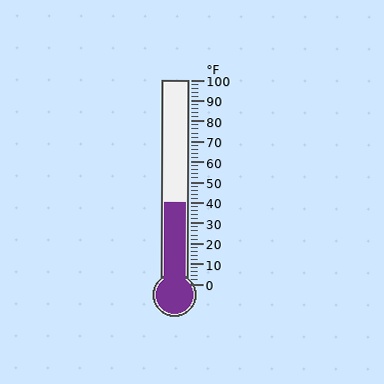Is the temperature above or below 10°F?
The temperature is above 10°F.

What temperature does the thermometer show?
The thermometer shows approximately 40°F.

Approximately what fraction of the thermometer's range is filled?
The thermometer is filled to approximately 40% of its range.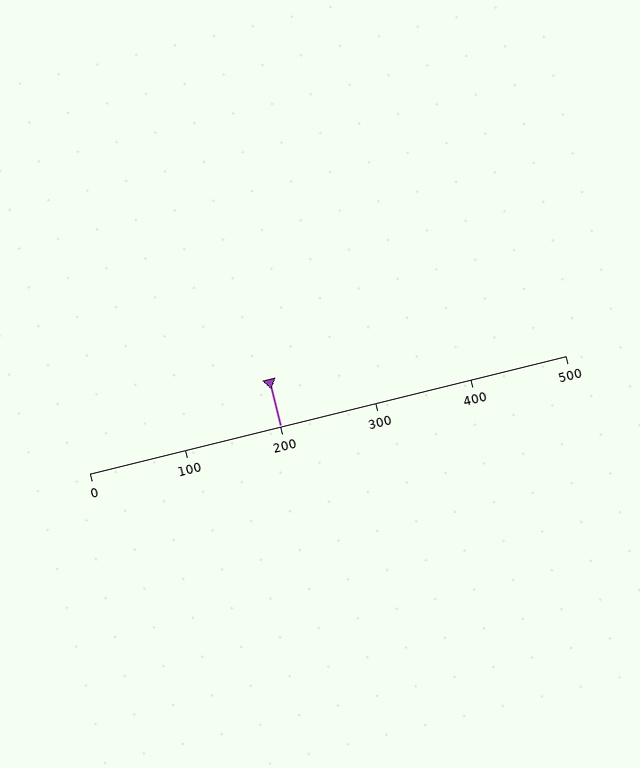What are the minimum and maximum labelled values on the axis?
The axis runs from 0 to 500.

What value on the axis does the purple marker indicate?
The marker indicates approximately 200.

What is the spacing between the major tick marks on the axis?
The major ticks are spaced 100 apart.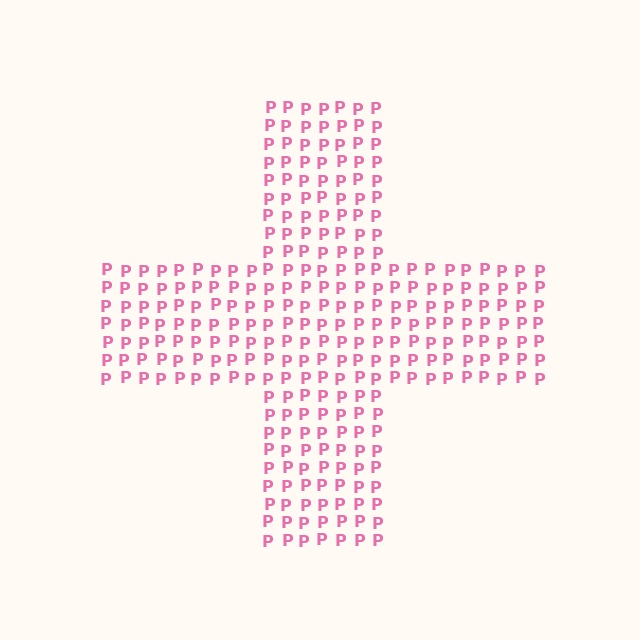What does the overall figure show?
The overall figure shows a cross.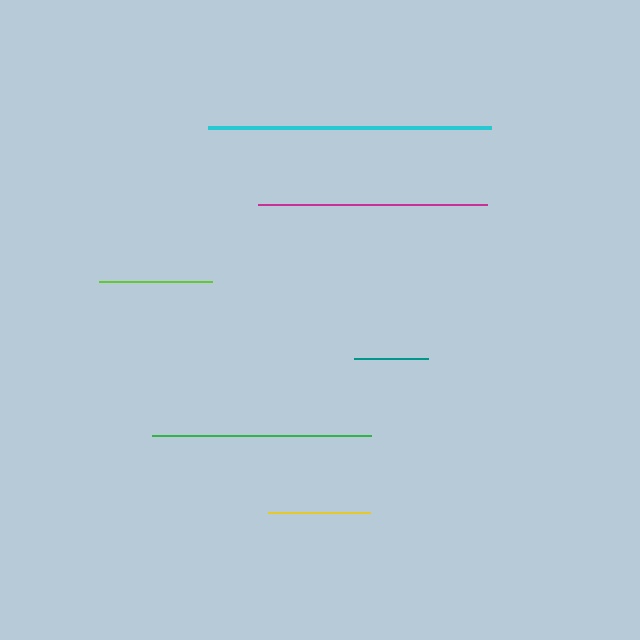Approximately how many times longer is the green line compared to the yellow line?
The green line is approximately 2.2 times the length of the yellow line.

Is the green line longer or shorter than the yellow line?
The green line is longer than the yellow line.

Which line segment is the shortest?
The teal line is the shortest at approximately 74 pixels.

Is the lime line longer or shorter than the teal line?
The lime line is longer than the teal line.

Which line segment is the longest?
The cyan line is the longest at approximately 283 pixels.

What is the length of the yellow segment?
The yellow segment is approximately 101 pixels long.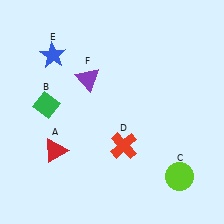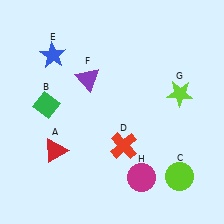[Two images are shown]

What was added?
A lime star (G), a magenta circle (H) were added in Image 2.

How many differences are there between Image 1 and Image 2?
There are 2 differences between the two images.